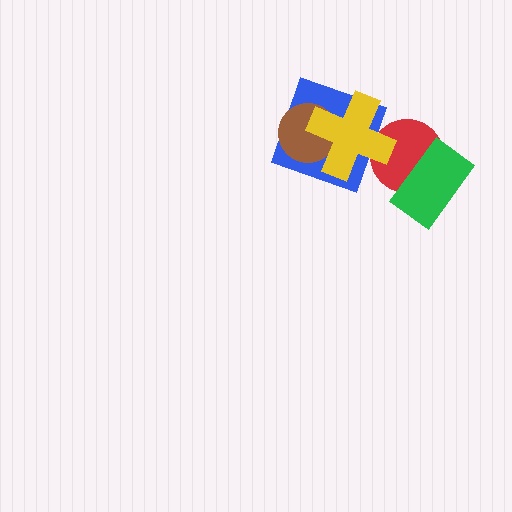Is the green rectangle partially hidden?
No, no other shape covers it.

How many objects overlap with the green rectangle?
1 object overlaps with the green rectangle.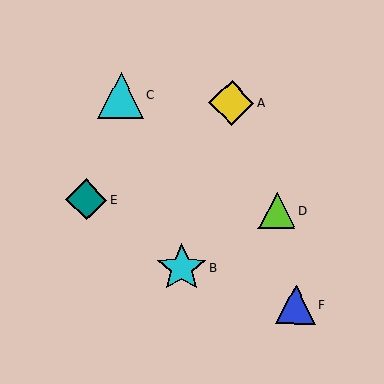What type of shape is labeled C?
Shape C is a cyan triangle.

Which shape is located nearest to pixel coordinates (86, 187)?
The teal diamond (labeled E) at (86, 200) is nearest to that location.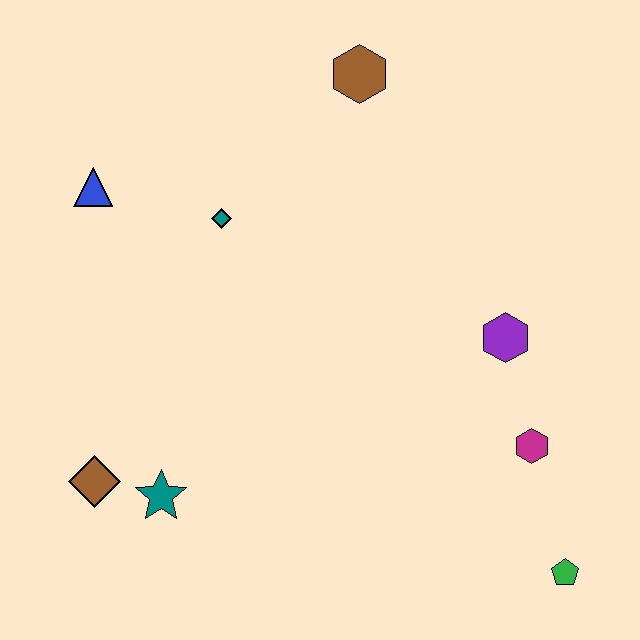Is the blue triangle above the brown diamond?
Yes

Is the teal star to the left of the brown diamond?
No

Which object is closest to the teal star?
The brown diamond is closest to the teal star.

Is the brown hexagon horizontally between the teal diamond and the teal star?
No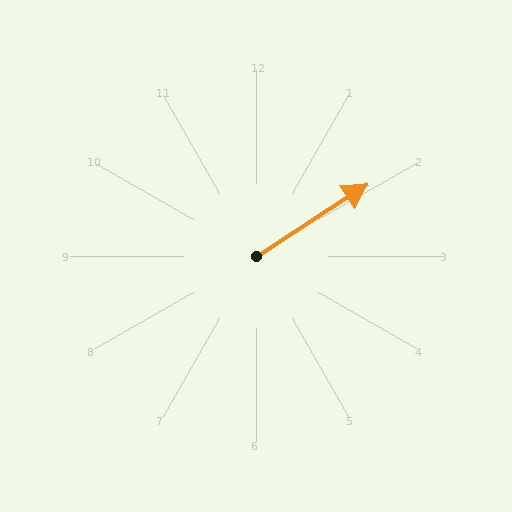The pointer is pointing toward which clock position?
Roughly 2 o'clock.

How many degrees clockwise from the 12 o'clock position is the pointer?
Approximately 57 degrees.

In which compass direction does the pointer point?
Northeast.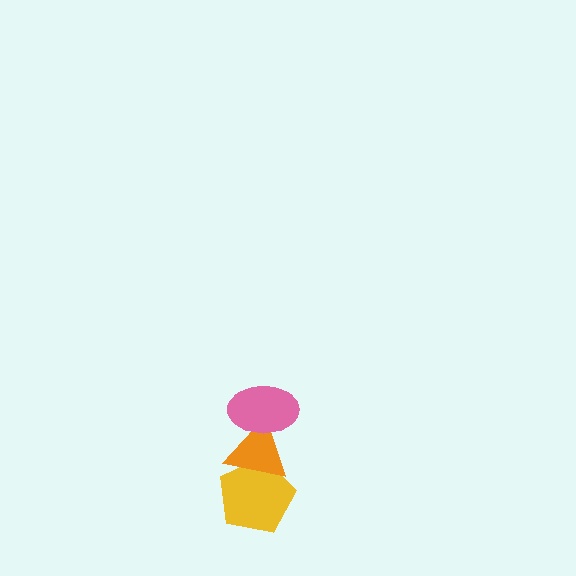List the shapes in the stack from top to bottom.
From top to bottom: the pink ellipse, the orange triangle, the yellow pentagon.